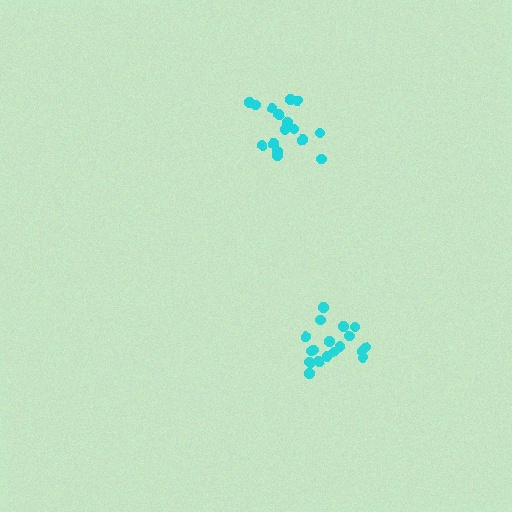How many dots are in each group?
Group 1: 16 dots, Group 2: 18 dots (34 total).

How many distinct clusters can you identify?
There are 2 distinct clusters.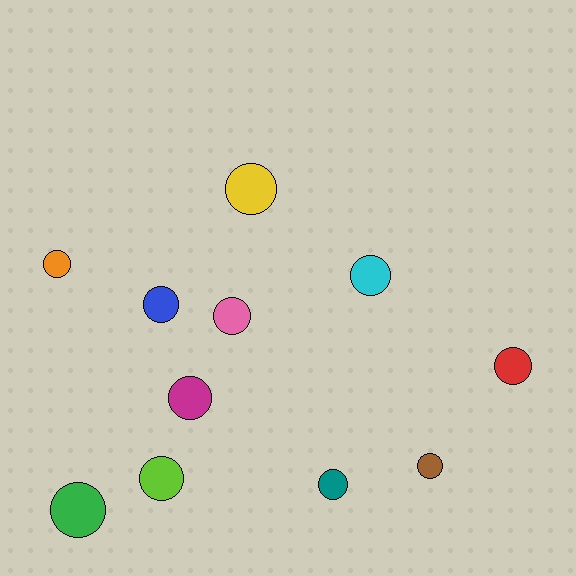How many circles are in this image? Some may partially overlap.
There are 11 circles.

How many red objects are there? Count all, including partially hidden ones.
There is 1 red object.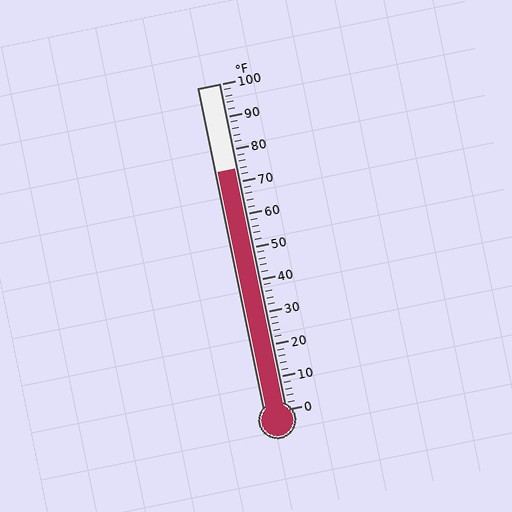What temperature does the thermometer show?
The thermometer shows approximately 74°F.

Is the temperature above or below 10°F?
The temperature is above 10°F.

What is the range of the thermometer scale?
The thermometer scale ranges from 0°F to 100°F.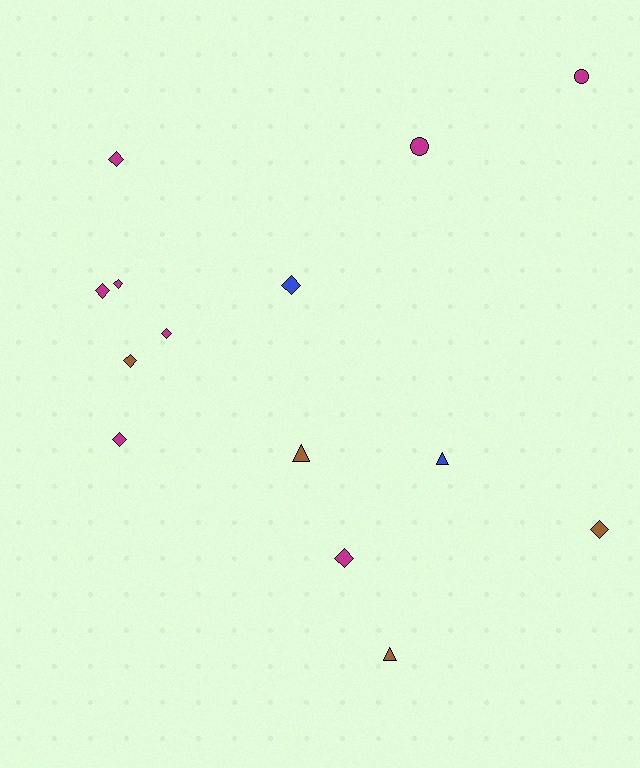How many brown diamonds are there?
There are 2 brown diamonds.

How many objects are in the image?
There are 14 objects.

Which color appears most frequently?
Magenta, with 8 objects.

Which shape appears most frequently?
Diamond, with 9 objects.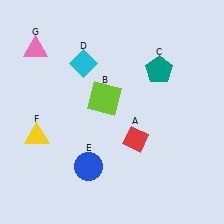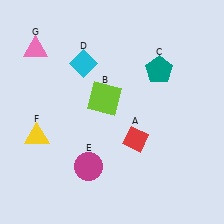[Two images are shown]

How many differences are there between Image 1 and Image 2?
There is 1 difference between the two images.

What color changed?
The circle (E) changed from blue in Image 1 to magenta in Image 2.